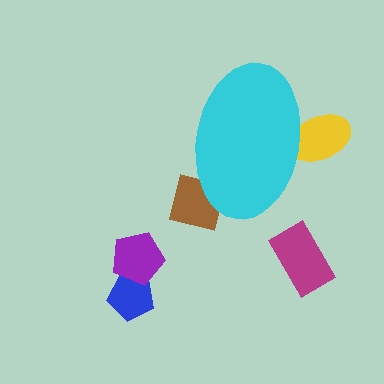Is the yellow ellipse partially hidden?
Yes, the yellow ellipse is partially hidden behind the cyan ellipse.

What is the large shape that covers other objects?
A cyan ellipse.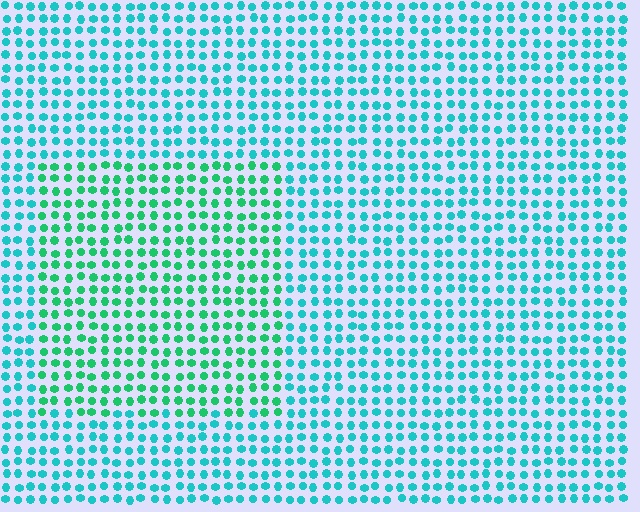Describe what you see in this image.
The image is filled with small cyan elements in a uniform arrangement. A rectangle-shaped region is visible where the elements are tinted to a slightly different hue, forming a subtle color boundary.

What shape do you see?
I see a rectangle.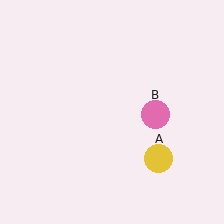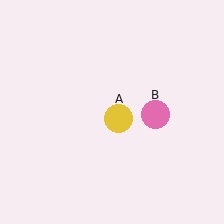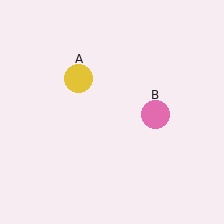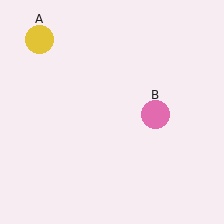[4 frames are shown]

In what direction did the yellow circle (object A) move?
The yellow circle (object A) moved up and to the left.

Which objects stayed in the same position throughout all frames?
Pink circle (object B) remained stationary.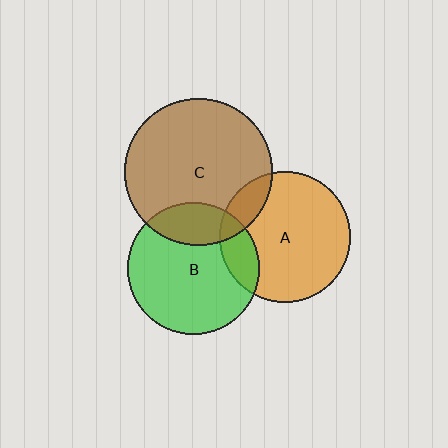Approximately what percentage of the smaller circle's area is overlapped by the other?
Approximately 15%.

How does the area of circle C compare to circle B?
Approximately 1.3 times.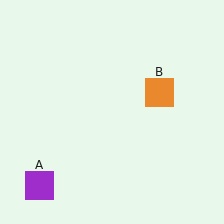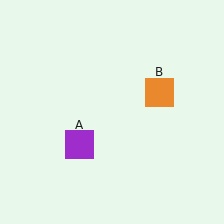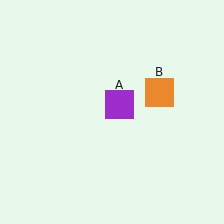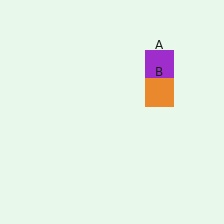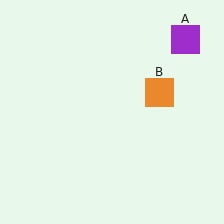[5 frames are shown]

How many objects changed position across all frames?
1 object changed position: purple square (object A).